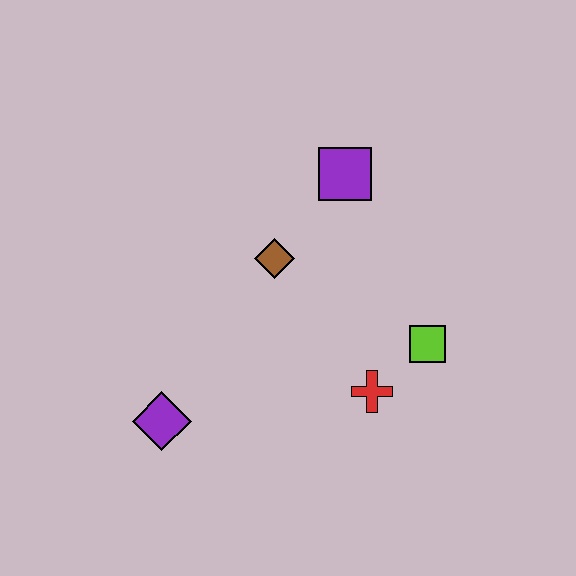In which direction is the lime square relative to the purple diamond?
The lime square is to the right of the purple diamond.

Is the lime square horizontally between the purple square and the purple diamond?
No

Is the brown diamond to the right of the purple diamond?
Yes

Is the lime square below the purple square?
Yes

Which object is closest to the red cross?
The lime square is closest to the red cross.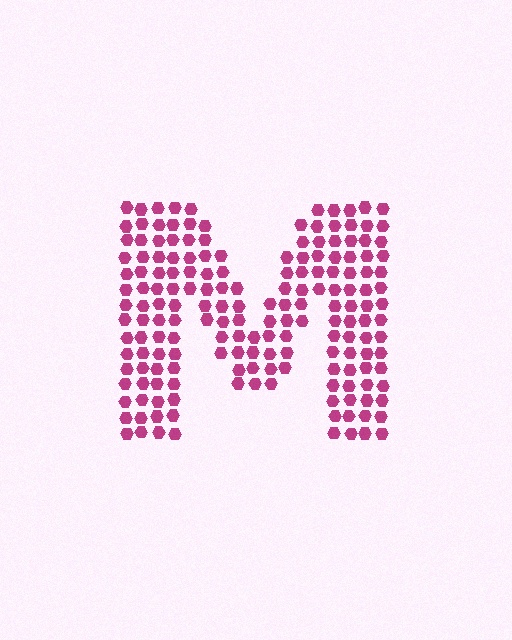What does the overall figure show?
The overall figure shows the letter M.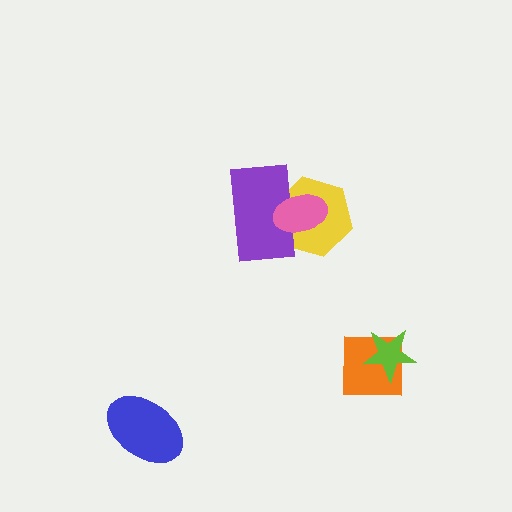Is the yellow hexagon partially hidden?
Yes, it is partially covered by another shape.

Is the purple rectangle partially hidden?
Yes, it is partially covered by another shape.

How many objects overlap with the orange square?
1 object overlaps with the orange square.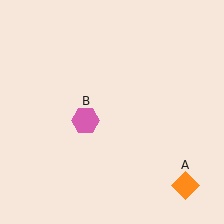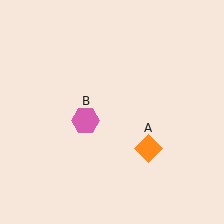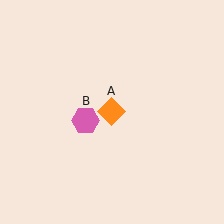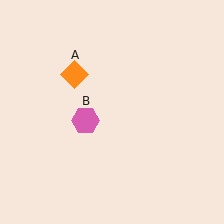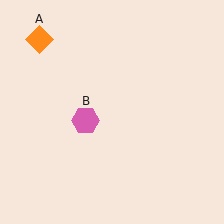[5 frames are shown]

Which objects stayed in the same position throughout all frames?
Pink hexagon (object B) remained stationary.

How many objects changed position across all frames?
1 object changed position: orange diamond (object A).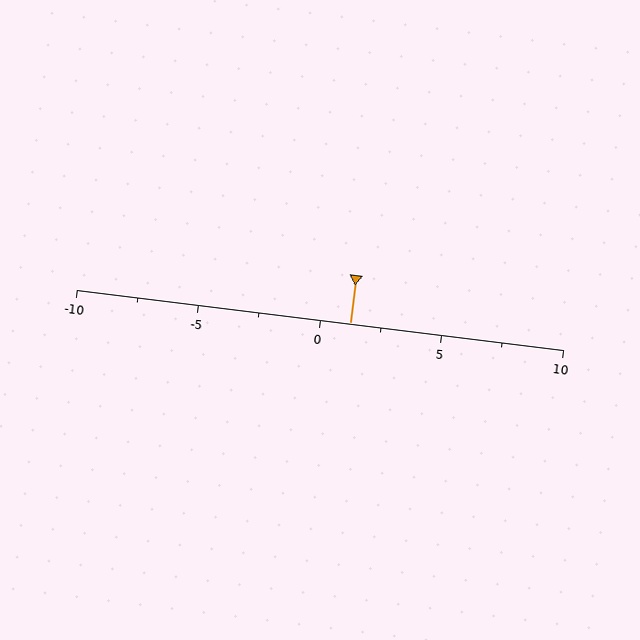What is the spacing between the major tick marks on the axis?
The major ticks are spaced 5 apart.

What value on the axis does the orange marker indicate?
The marker indicates approximately 1.2.